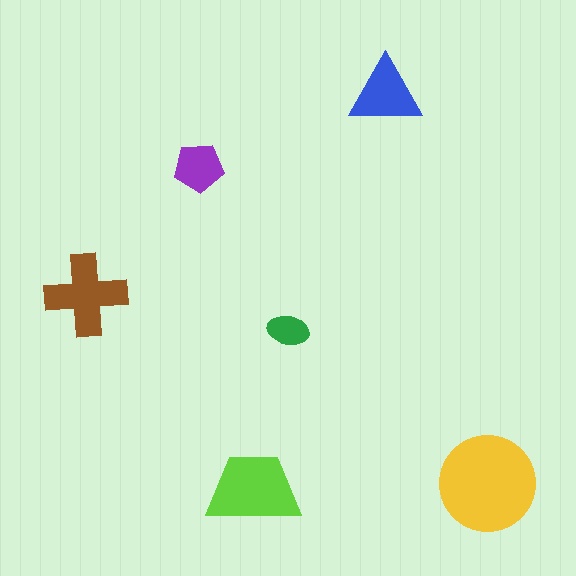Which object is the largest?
The yellow circle.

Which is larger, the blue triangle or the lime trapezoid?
The lime trapezoid.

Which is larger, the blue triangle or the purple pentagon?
The blue triangle.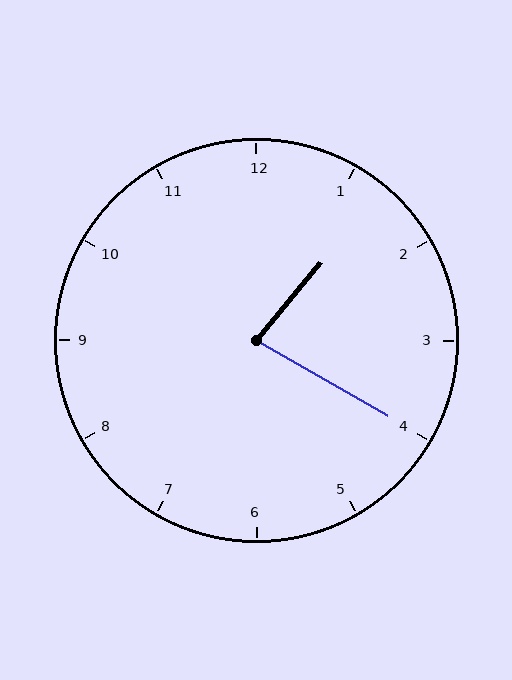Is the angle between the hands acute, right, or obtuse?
It is acute.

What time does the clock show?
1:20.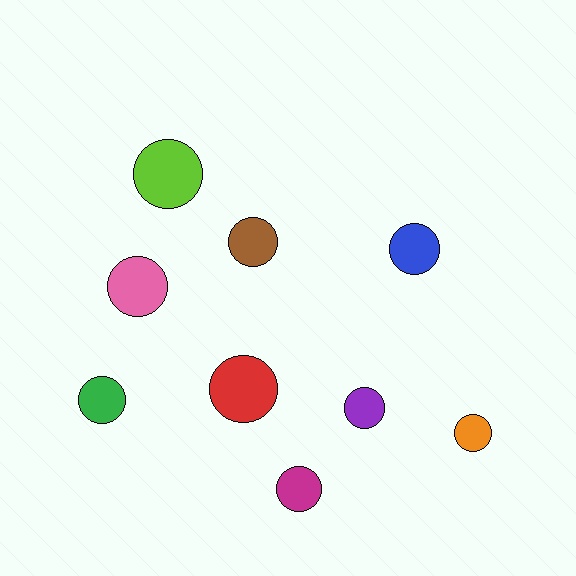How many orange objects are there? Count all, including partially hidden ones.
There is 1 orange object.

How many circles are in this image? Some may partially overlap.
There are 9 circles.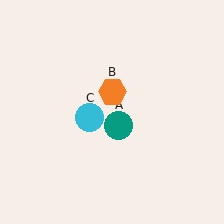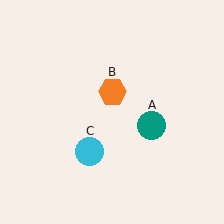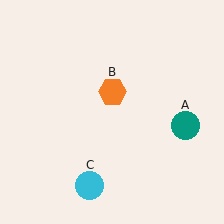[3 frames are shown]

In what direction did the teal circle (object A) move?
The teal circle (object A) moved right.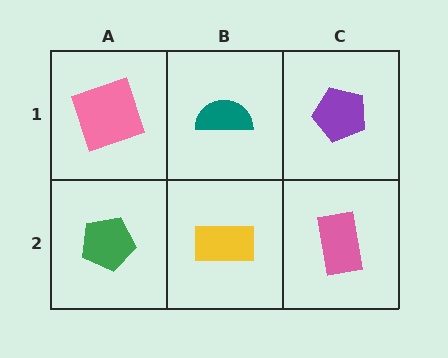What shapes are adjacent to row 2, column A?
A pink square (row 1, column A), a yellow rectangle (row 2, column B).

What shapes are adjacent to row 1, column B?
A yellow rectangle (row 2, column B), a pink square (row 1, column A), a purple pentagon (row 1, column C).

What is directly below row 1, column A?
A green pentagon.